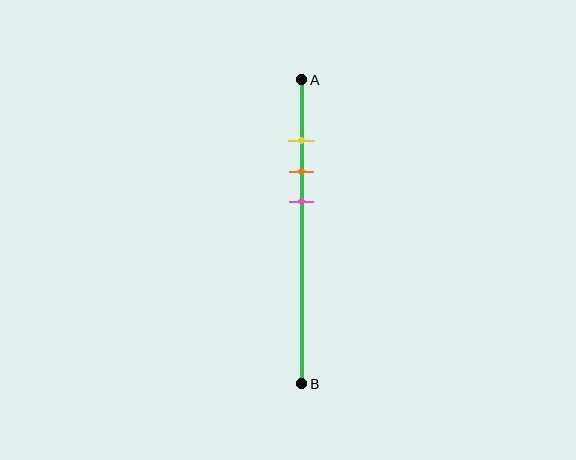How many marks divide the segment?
There are 3 marks dividing the segment.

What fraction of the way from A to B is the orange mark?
The orange mark is approximately 30% (0.3) of the way from A to B.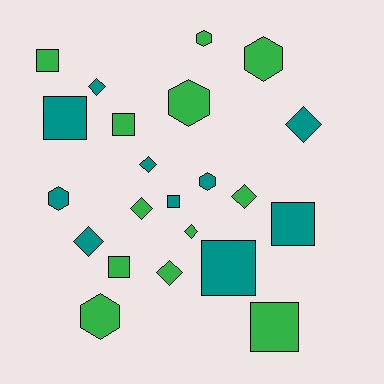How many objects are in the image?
There are 22 objects.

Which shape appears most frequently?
Square, with 8 objects.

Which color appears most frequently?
Green, with 12 objects.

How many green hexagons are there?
There are 4 green hexagons.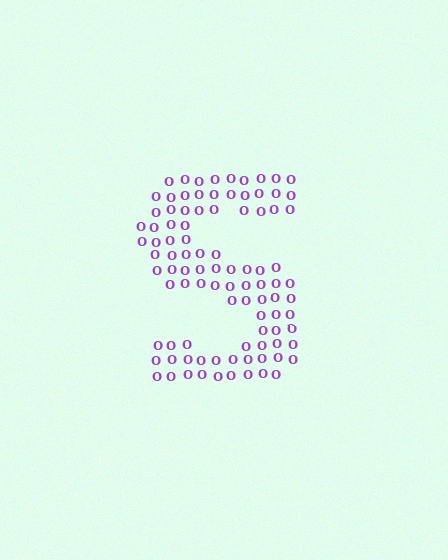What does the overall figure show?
The overall figure shows the letter S.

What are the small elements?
The small elements are letter O's.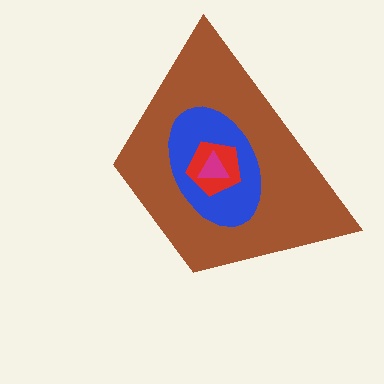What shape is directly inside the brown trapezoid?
The blue ellipse.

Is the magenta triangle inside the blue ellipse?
Yes.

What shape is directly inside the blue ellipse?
The red pentagon.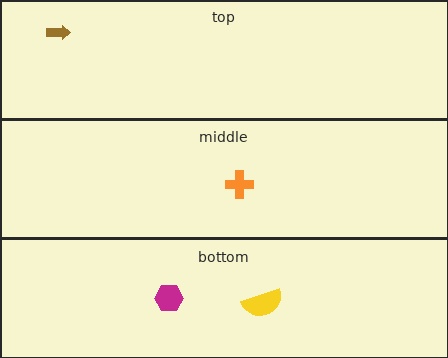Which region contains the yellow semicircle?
The bottom region.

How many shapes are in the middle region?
1.